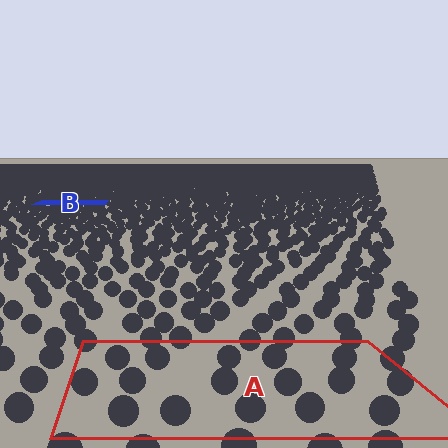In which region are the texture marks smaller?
The texture marks are smaller in region B, because it is farther away.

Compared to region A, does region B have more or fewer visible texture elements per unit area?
Region B has more texture elements per unit area — they are packed more densely because it is farther away.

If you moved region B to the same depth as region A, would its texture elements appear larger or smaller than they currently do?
They would appear larger. At a closer depth, the same texture elements are projected at a bigger on-screen size.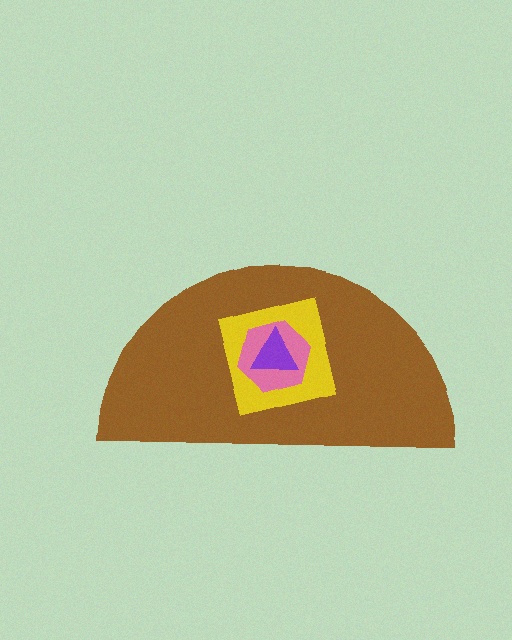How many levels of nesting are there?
4.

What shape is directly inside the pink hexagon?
The purple triangle.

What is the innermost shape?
The purple triangle.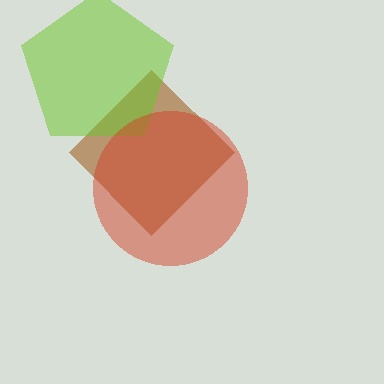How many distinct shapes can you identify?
There are 3 distinct shapes: a brown diamond, a lime pentagon, a red circle.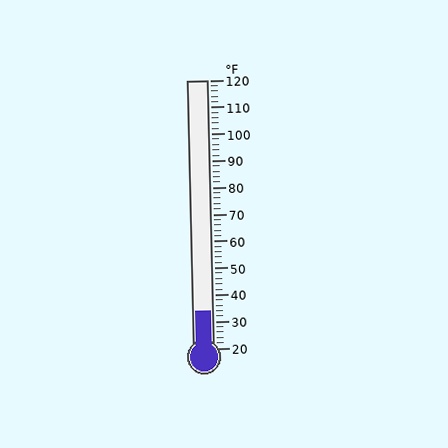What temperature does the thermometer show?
The thermometer shows approximately 34°F.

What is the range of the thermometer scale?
The thermometer scale ranges from 20°F to 120°F.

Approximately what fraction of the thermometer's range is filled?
The thermometer is filled to approximately 15% of its range.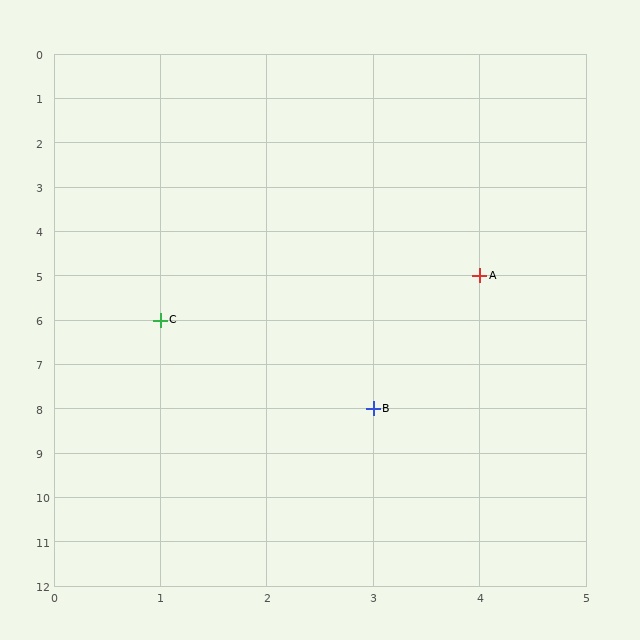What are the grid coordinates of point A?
Point A is at grid coordinates (4, 5).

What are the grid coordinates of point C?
Point C is at grid coordinates (1, 6).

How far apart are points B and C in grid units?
Points B and C are 2 columns and 2 rows apart (about 2.8 grid units diagonally).